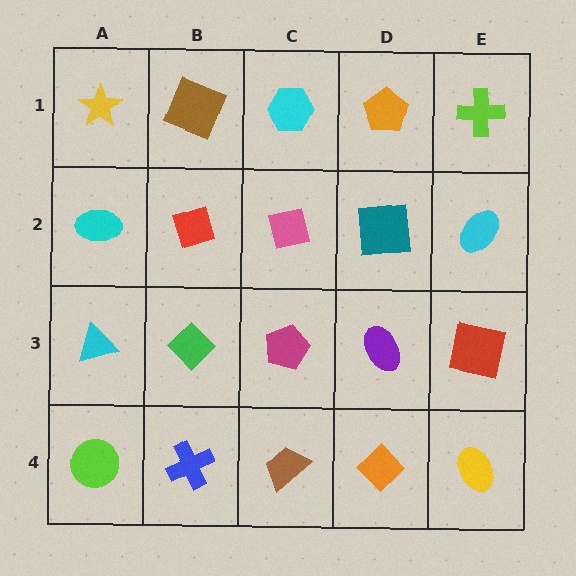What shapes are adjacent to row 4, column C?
A magenta pentagon (row 3, column C), a blue cross (row 4, column B), an orange diamond (row 4, column D).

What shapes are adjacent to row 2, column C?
A cyan hexagon (row 1, column C), a magenta pentagon (row 3, column C), a red diamond (row 2, column B), a teal square (row 2, column D).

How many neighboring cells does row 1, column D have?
3.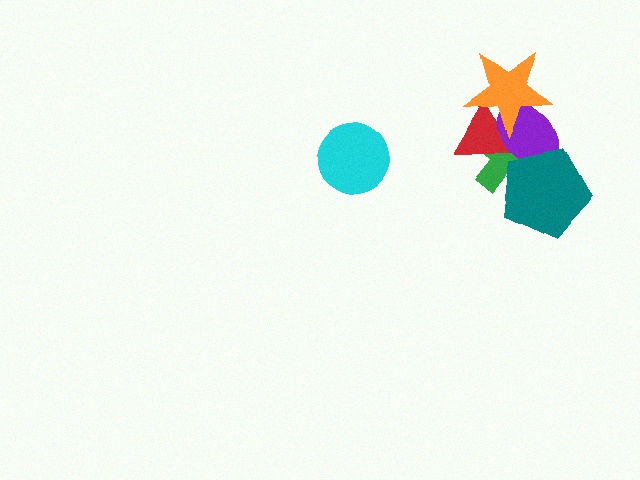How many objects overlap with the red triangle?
3 objects overlap with the red triangle.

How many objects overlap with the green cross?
4 objects overlap with the green cross.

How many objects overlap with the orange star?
3 objects overlap with the orange star.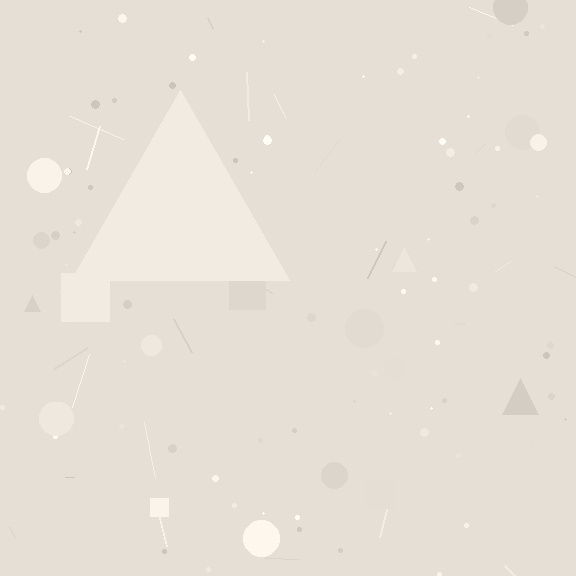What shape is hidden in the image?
A triangle is hidden in the image.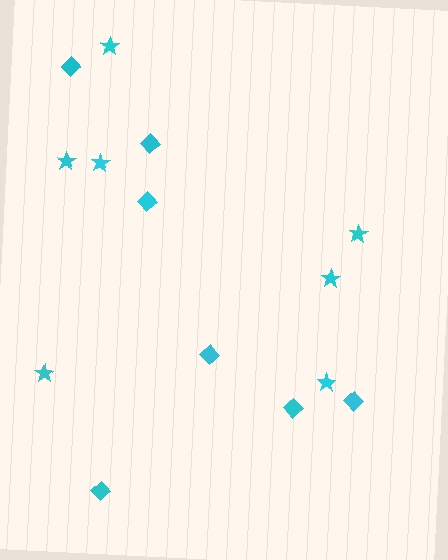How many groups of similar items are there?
There are 2 groups: one group of stars (7) and one group of diamonds (7).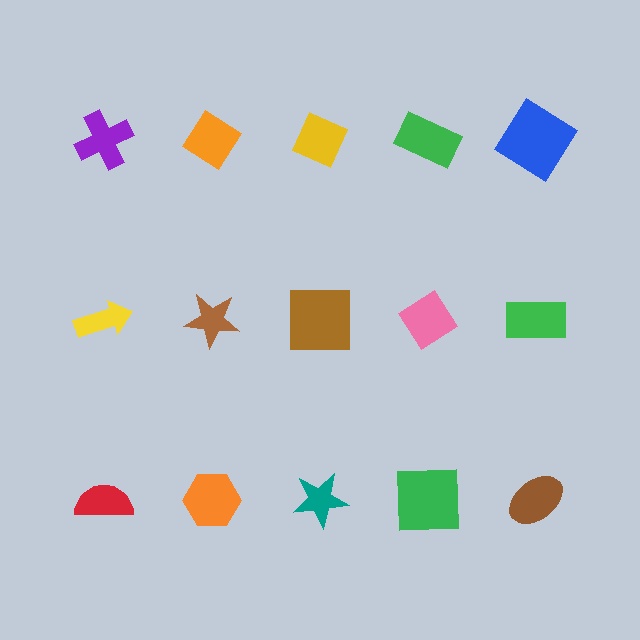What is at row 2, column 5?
A green rectangle.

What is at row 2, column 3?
A brown square.